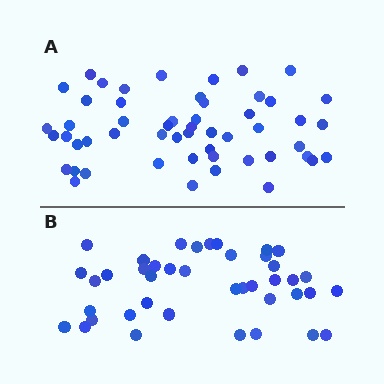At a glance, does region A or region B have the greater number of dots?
Region A (the top region) has more dots.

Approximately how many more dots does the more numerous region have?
Region A has roughly 12 or so more dots than region B.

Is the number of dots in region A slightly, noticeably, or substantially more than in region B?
Region A has noticeably more, but not dramatically so. The ratio is roughly 1.3 to 1.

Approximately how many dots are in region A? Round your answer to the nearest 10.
About 50 dots. (The exact count is 53, which rounds to 50.)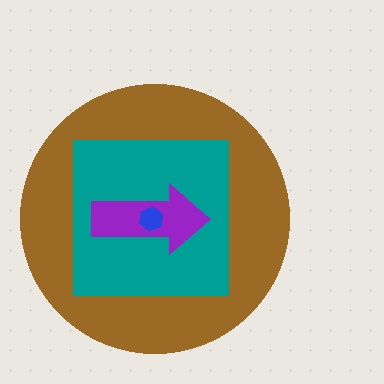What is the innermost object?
The blue hexagon.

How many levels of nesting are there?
4.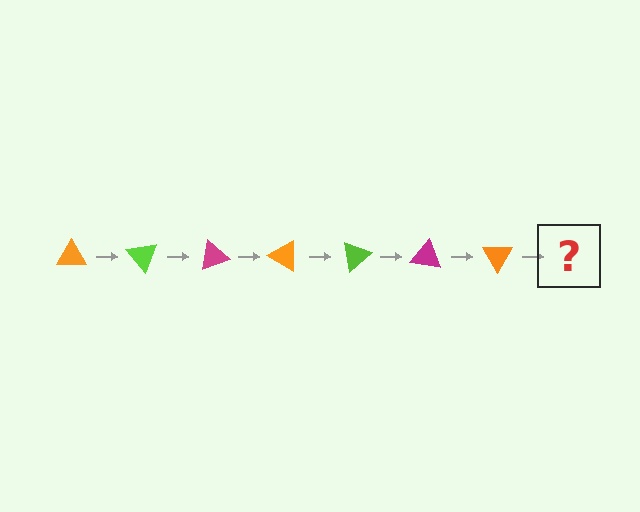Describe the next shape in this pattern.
It should be a lime triangle, rotated 350 degrees from the start.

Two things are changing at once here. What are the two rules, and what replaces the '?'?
The two rules are that it rotates 50 degrees each step and the color cycles through orange, lime, and magenta. The '?' should be a lime triangle, rotated 350 degrees from the start.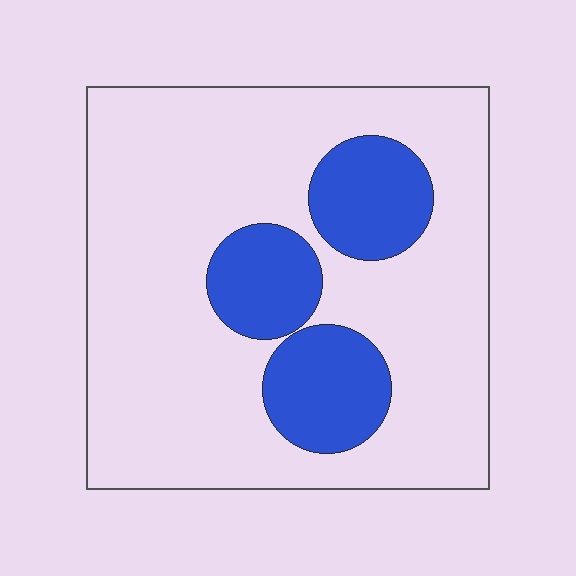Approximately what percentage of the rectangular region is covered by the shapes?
Approximately 20%.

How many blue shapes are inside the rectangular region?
3.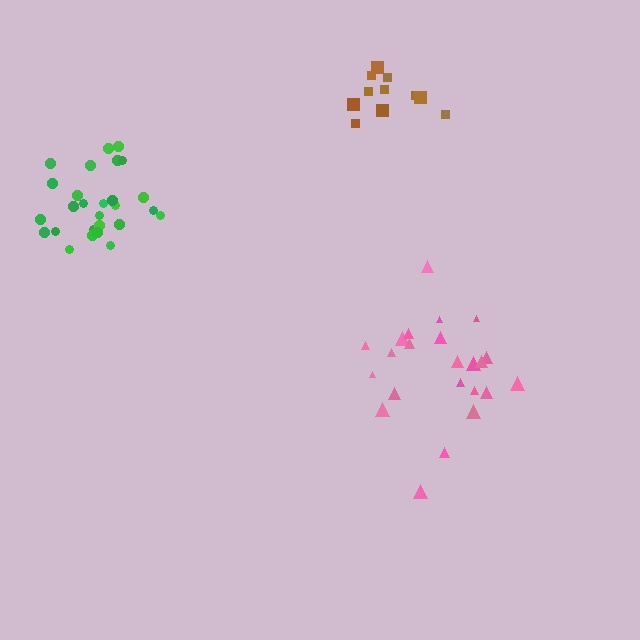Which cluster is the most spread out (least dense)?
Pink.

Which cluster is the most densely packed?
Green.